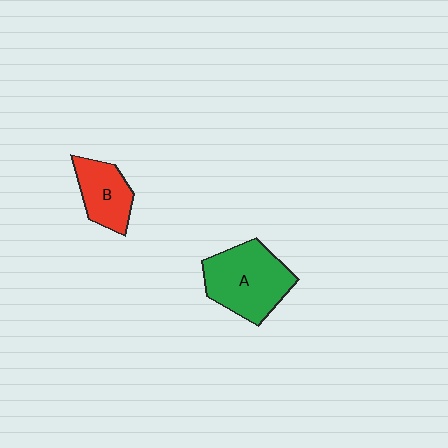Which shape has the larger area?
Shape A (green).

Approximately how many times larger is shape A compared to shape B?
Approximately 1.7 times.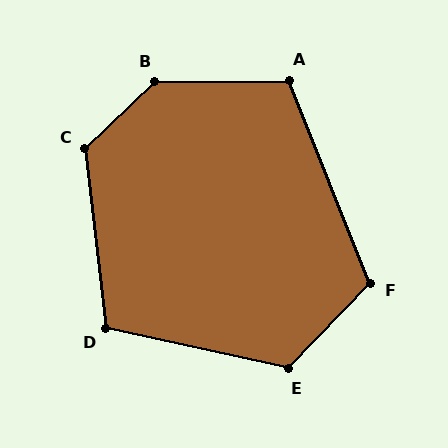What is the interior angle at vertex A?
Approximately 111 degrees (obtuse).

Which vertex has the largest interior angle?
B, at approximately 137 degrees.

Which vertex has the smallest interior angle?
D, at approximately 109 degrees.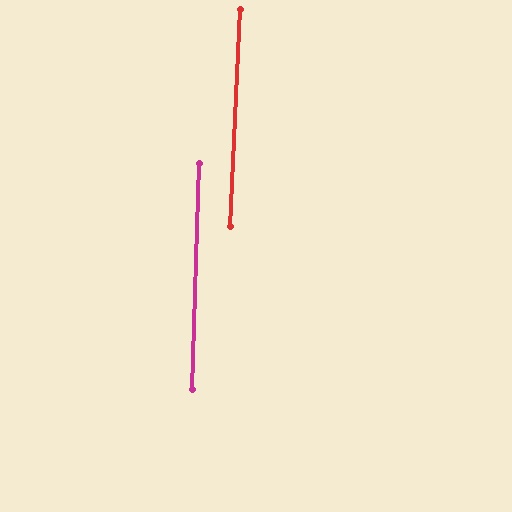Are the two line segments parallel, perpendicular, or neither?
Parallel — their directions differ by only 0.9°.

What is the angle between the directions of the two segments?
Approximately 1 degree.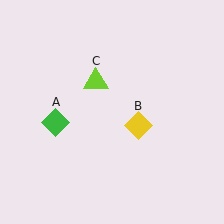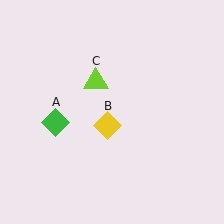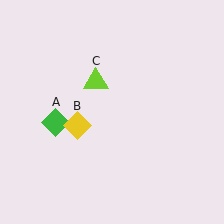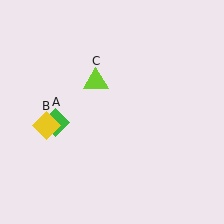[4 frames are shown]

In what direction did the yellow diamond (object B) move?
The yellow diamond (object B) moved left.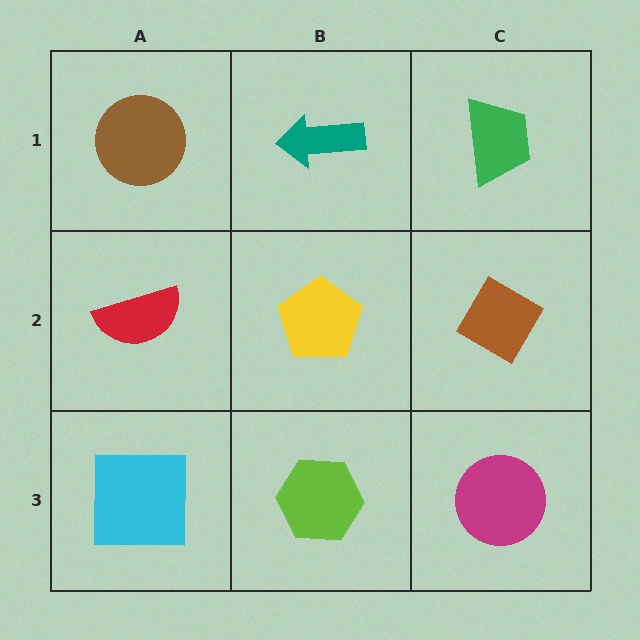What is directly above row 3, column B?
A yellow pentagon.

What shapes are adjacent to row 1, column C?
A brown diamond (row 2, column C), a teal arrow (row 1, column B).